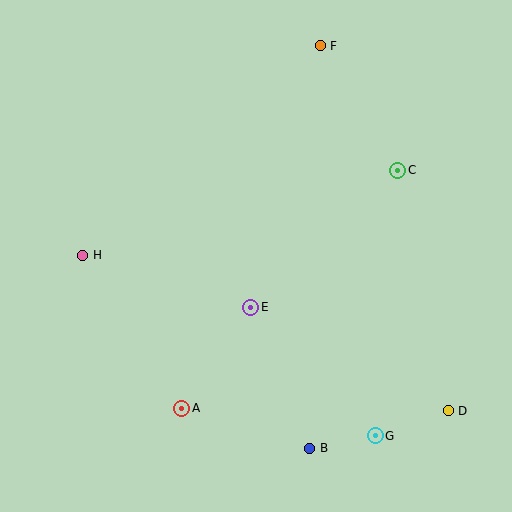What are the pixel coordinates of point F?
Point F is at (320, 46).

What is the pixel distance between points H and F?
The distance between H and F is 317 pixels.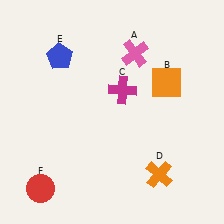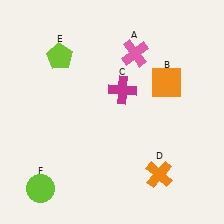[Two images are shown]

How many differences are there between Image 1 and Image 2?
There are 2 differences between the two images.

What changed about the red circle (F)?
In Image 1, F is red. In Image 2, it changed to lime.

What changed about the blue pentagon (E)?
In Image 1, E is blue. In Image 2, it changed to lime.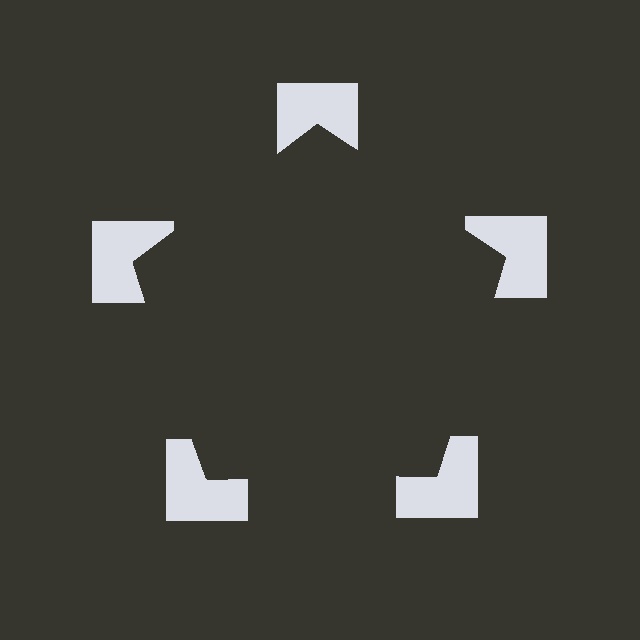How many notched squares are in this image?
There are 5 — one at each vertex of the illusory pentagon.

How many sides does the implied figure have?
5 sides.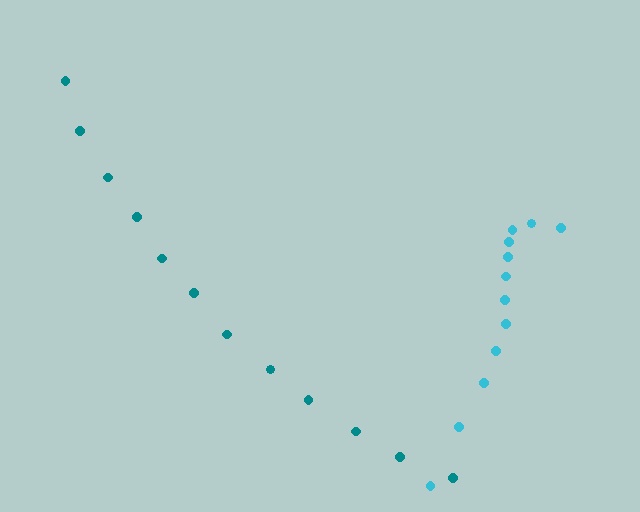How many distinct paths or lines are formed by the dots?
There are 2 distinct paths.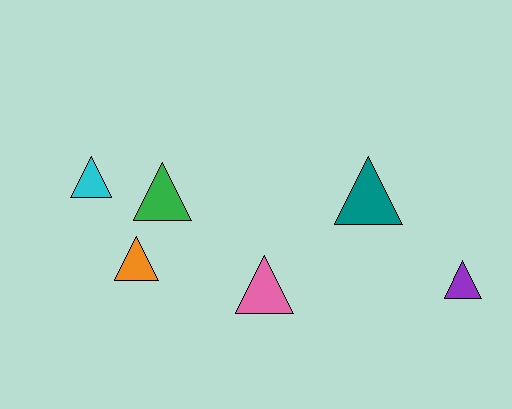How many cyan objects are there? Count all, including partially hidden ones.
There is 1 cyan object.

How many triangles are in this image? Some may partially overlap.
There are 6 triangles.